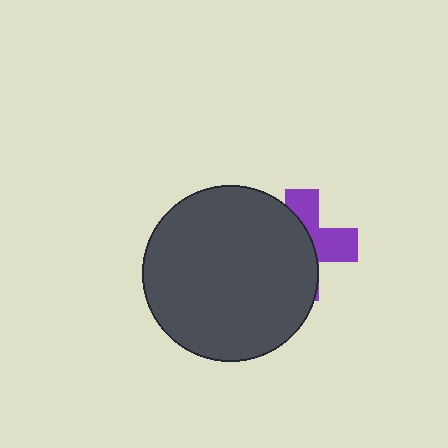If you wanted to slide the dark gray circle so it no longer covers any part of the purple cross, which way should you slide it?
Slide it left — that is the most direct way to separate the two shapes.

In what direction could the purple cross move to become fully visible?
The purple cross could move right. That would shift it out from behind the dark gray circle entirely.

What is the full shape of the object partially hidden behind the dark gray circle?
The partially hidden object is a purple cross.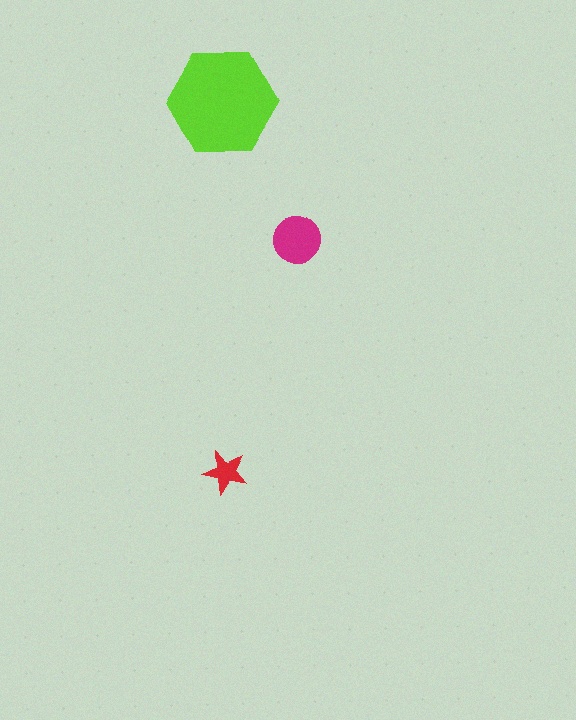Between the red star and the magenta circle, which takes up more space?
The magenta circle.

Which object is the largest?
The lime hexagon.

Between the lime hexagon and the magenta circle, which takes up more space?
The lime hexagon.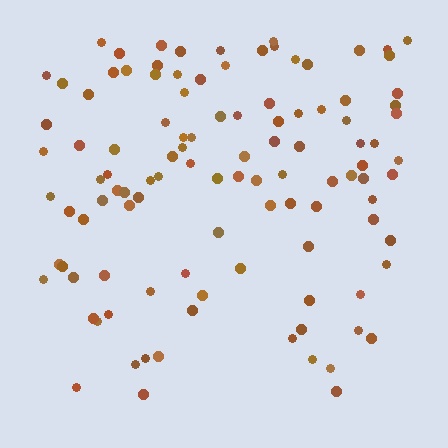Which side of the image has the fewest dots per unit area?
The bottom.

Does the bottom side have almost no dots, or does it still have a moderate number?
Still a moderate number, just noticeably fewer than the top.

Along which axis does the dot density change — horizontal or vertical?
Vertical.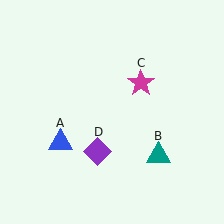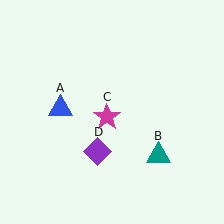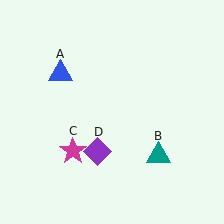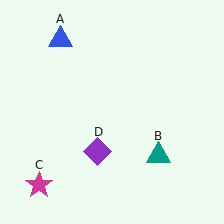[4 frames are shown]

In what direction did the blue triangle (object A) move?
The blue triangle (object A) moved up.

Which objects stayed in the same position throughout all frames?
Teal triangle (object B) and purple diamond (object D) remained stationary.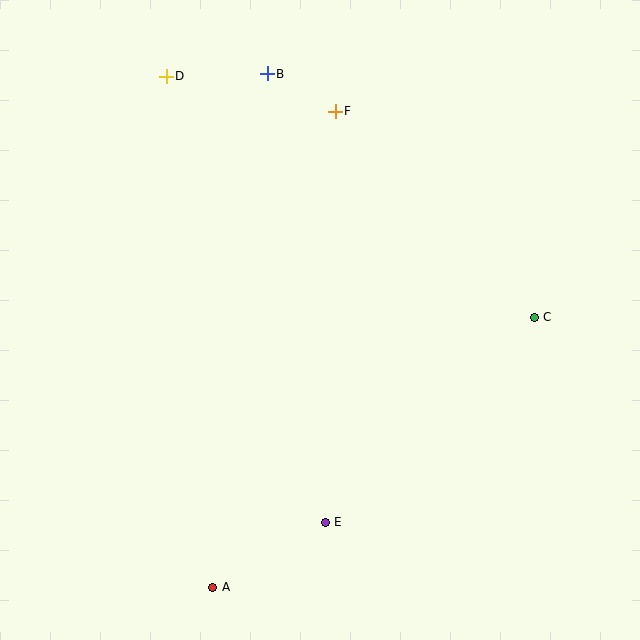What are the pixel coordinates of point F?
Point F is at (335, 111).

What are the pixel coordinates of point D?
Point D is at (166, 76).